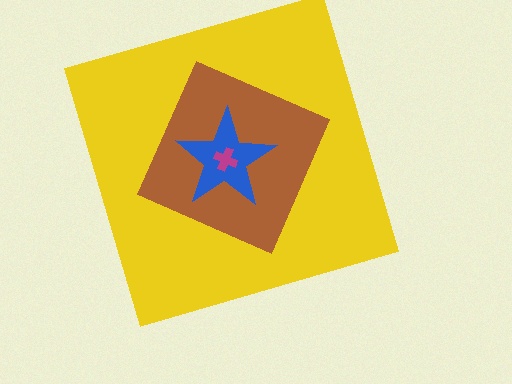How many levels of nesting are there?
4.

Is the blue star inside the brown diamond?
Yes.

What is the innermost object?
The magenta cross.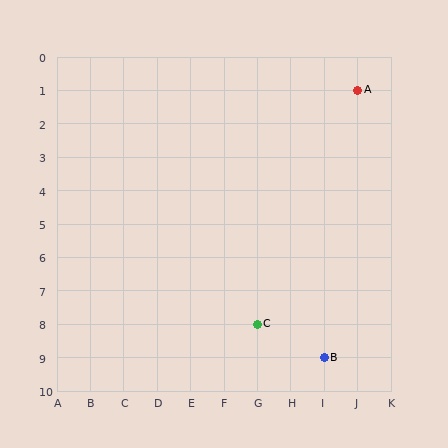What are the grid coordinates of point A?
Point A is at grid coordinates (J, 1).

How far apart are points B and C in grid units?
Points B and C are 2 columns and 1 row apart (about 2.2 grid units diagonally).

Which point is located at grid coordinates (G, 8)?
Point C is at (G, 8).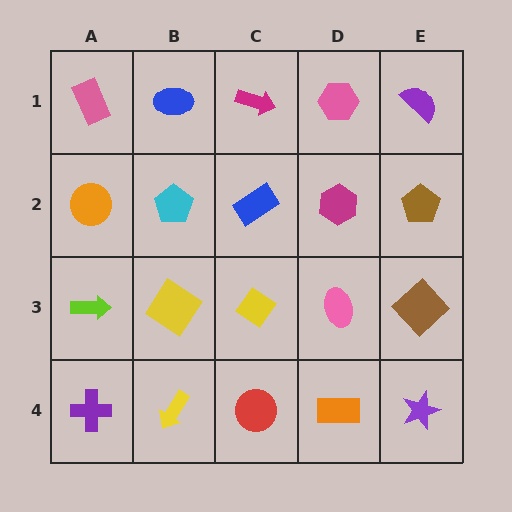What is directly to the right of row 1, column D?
A purple semicircle.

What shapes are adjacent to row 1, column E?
A brown pentagon (row 2, column E), a pink hexagon (row 1, column D).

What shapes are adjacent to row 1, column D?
A magenta hexagon (row 2, column D), a magenta arrow (row 1, column C), a purple semicircle (row 1, column E).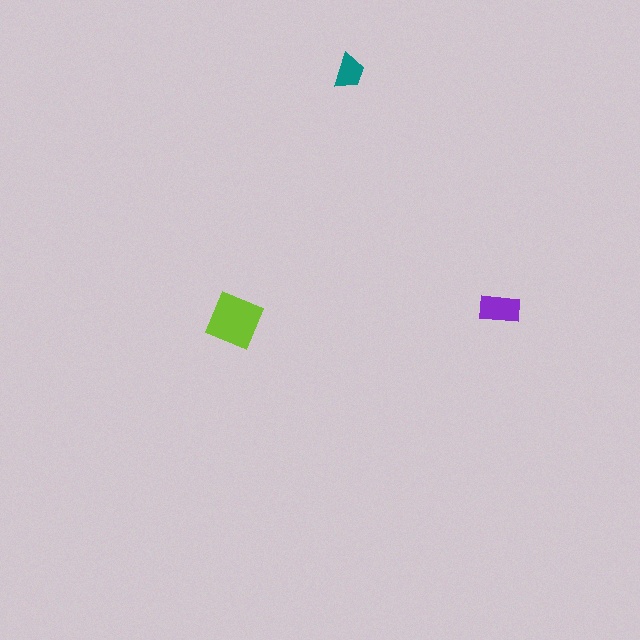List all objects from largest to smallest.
The lime diamond, the purple rectangle, the teal trapezoid.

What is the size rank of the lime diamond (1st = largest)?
1st.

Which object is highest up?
The teal trapezoid is topmost.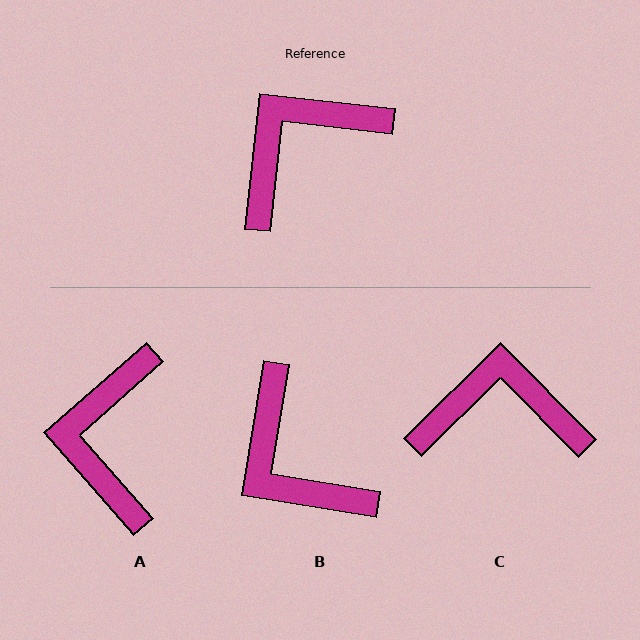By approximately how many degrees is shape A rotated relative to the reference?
Approximately 48 degrees counter-clockwise.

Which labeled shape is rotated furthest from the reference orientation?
B, about 87 degrees away.